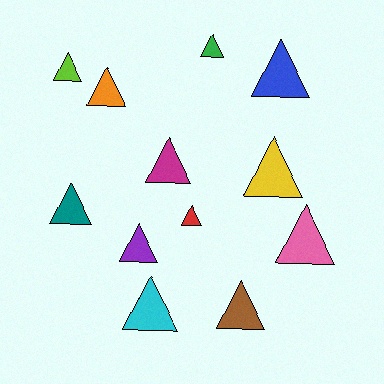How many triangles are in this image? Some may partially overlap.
There are 12 triangles.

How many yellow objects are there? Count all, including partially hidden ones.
There is 1 yellow object.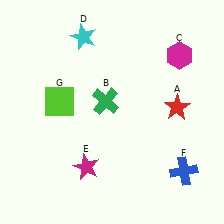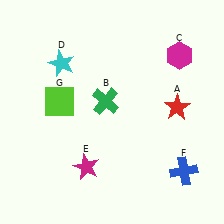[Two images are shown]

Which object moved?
The cyan star (D) moved down.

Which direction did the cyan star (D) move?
The cyan star (D) moved down.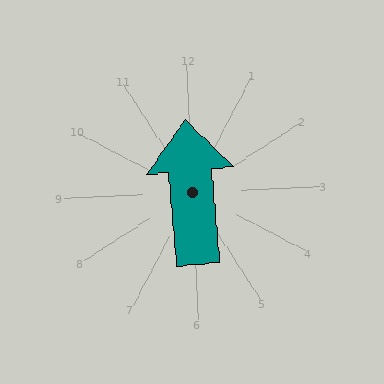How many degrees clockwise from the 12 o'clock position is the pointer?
Approximately 357 degrees.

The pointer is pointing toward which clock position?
Roughly 12 o'clock.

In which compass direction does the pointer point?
North.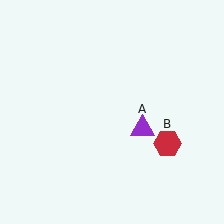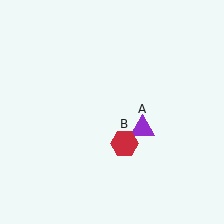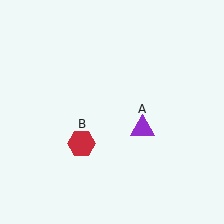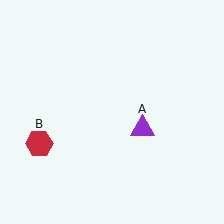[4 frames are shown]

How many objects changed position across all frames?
1 object changed position: red hexagon (object B).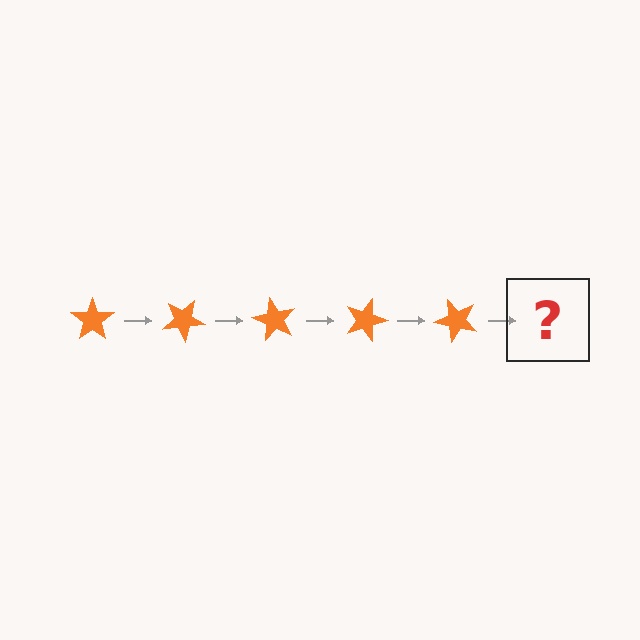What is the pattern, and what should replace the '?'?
The pattern is that the star rotates 30 degrees each step. The '?' should be an orange star rotated 150 degrees.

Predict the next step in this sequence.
The next step is an orange star rotated 150 degrees.